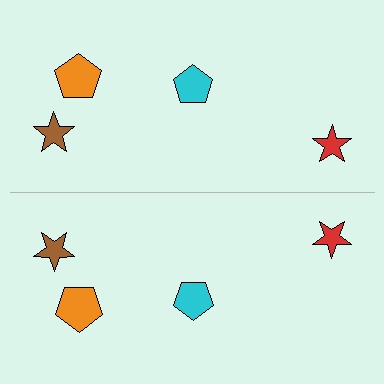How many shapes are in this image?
There are 8 shapes in this image.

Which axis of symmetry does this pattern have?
The pattern has a horizontal axis of symmetry running through the center of the image.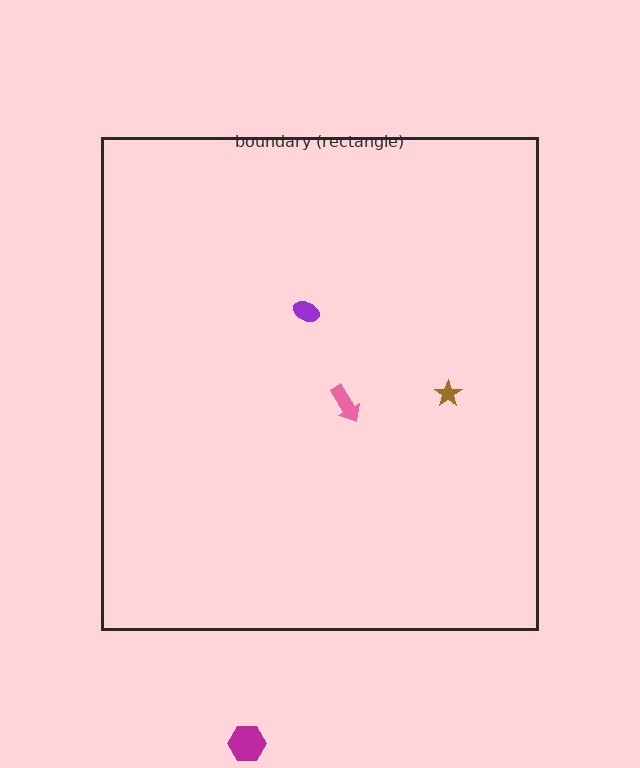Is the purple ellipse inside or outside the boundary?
Inside.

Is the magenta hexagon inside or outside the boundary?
Outside.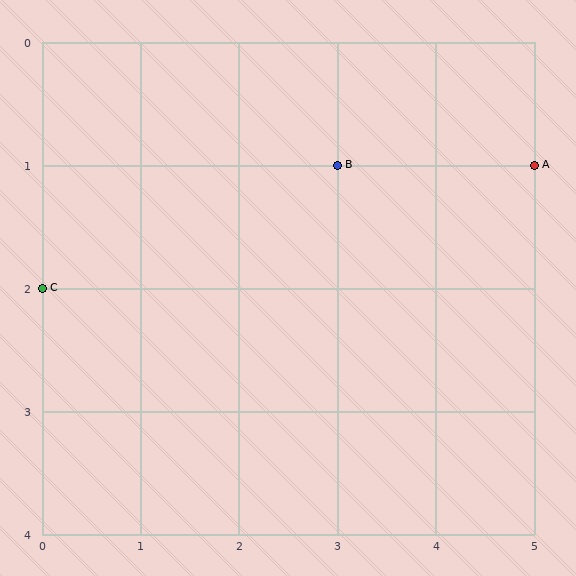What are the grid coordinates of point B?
Point B is at grid coordinates (3, 1).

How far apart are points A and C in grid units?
Points A and C are 5 columns and 1 row apart (about 5.1 grid units diagonally).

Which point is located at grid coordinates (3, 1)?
Point B is at (3, 1).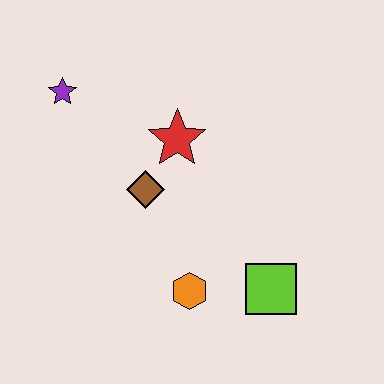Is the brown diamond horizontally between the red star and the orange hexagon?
No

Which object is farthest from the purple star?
The lime square is farthest from the purple star.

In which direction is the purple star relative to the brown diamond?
The purple star is above the brown diamond.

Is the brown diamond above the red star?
No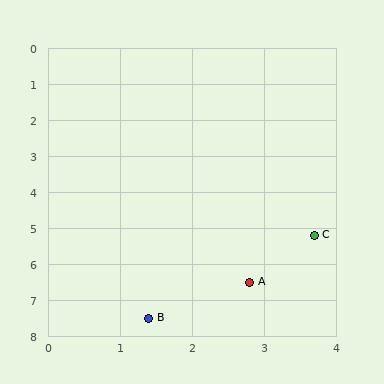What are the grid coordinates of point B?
Point B is at approximately (1.4, 7.5).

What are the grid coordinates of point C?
Point C is at approximately (3.7, 5.2).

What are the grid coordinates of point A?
Point A is at approximately (2.8, 6.5).